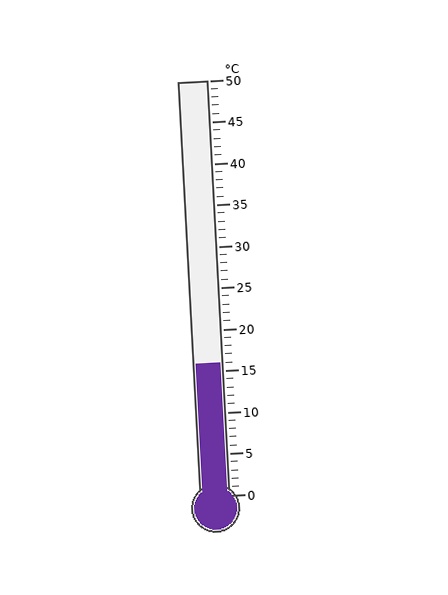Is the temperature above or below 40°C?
The temperature is below 40°C.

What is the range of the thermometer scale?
The thermometer scale ranges from 0°C to 50°C.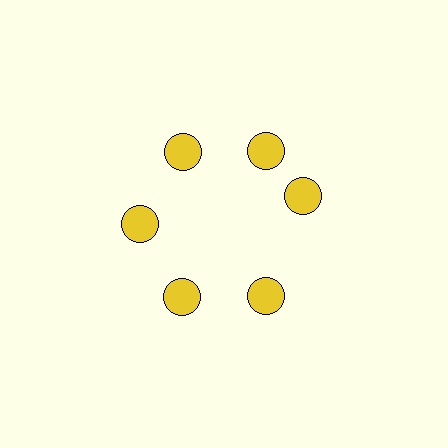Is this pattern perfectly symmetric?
No. The 6 yellow circles are arranged in a ring, but one element near the 3 o'clock position is rotated out of alignment along the ring, breaking the 6-fold rotational symmetry.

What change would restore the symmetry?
The symmetry would be restored by rotating it back into even spacing with its neighbors so that all 6 circles sit at equal angles and equal distance from the center.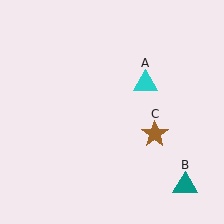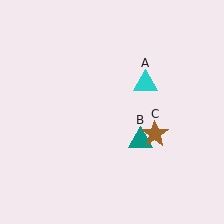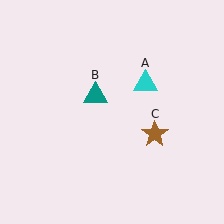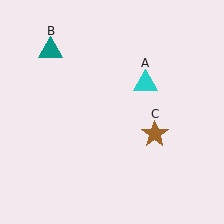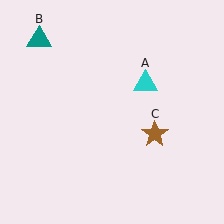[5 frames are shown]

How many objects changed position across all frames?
1 object changed position: teal triangle (object B).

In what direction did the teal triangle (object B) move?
The teal triangle (object B) moved up and to the left.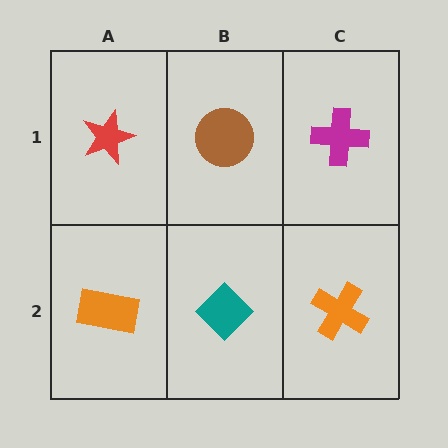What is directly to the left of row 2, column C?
A teal diamond.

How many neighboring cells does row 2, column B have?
3.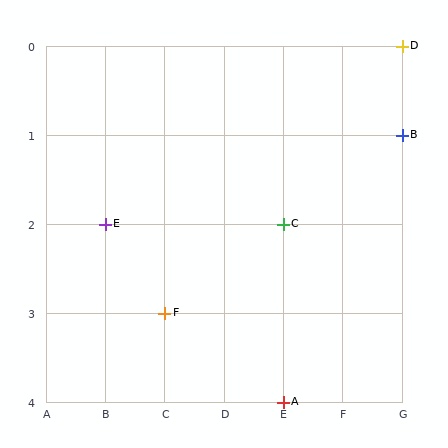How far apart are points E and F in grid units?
Points E and F are 1 column and 1 row apart (about 1.4 grid units diagonally).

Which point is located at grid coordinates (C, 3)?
Point F is at (C, 3).